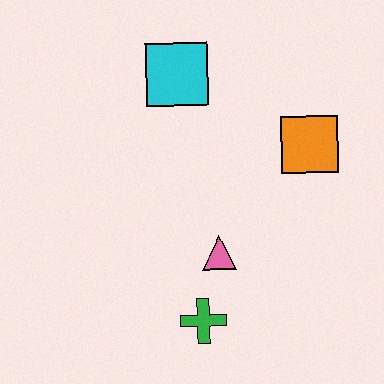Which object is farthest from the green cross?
The cyan square is farthest from the green cross.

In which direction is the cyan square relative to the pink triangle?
The cyan square is above the pink triangle.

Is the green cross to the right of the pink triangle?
No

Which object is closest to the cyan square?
The orange square is closest to the cyan square.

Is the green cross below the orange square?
Yes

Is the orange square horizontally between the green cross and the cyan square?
No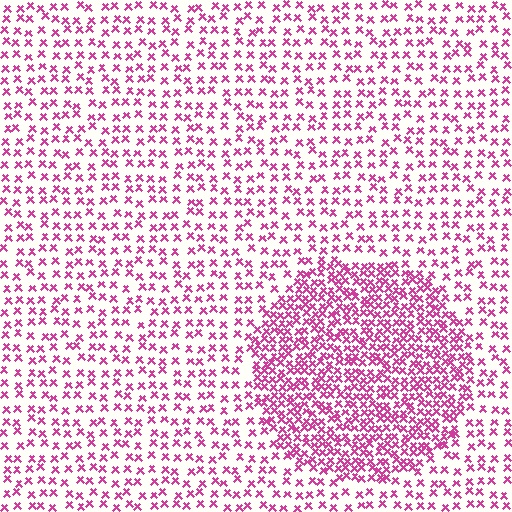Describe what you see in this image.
The image contains small magenta elements arranged at two different densities. A circle-shaped region is visible where the elements are more densely packed than the surrounding area.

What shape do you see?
I see a circle.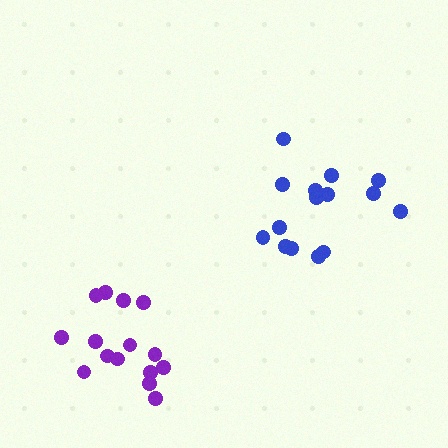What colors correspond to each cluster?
The clusters are colored: purple, blue.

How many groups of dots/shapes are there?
There are 2 groups.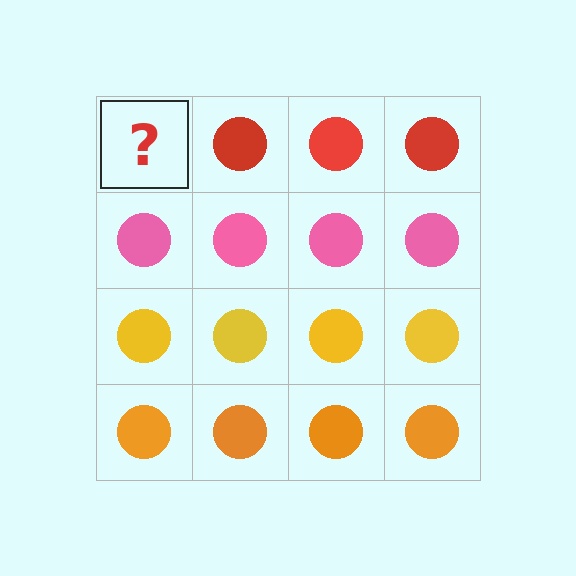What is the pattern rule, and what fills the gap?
The rule is that each row has a consistent color. The gap should be filled with a red circle.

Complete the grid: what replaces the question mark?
The question mark should be replaced with a red circle.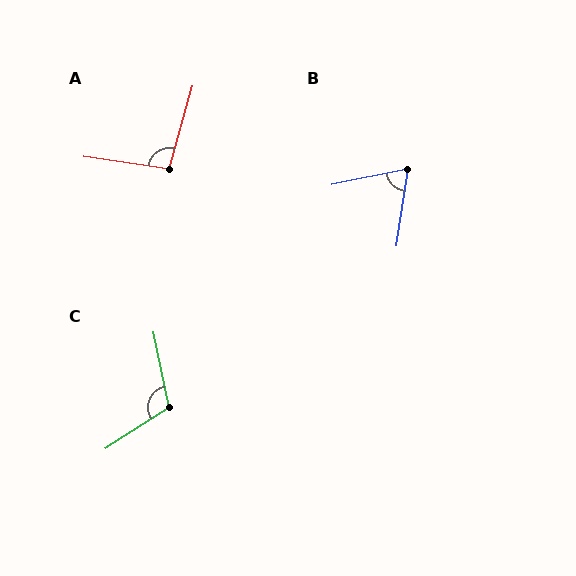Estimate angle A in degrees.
Approximately 97 degrees.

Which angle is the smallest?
B, at approximately 70 degrees.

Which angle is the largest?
C, at approximately 111 degrees.